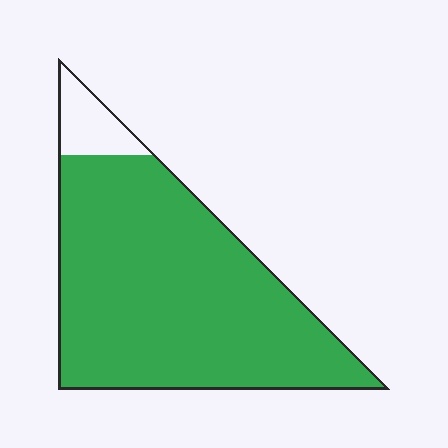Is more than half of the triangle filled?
Yes.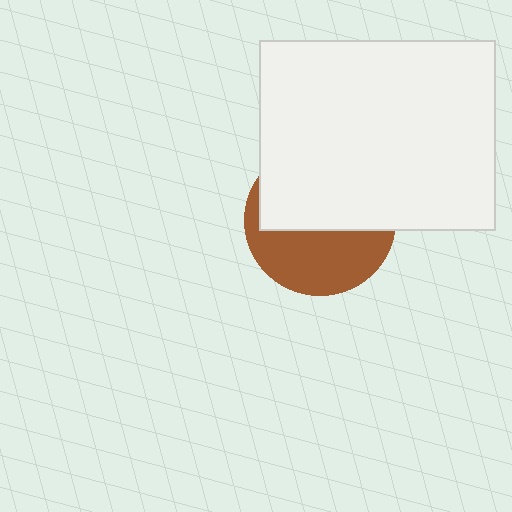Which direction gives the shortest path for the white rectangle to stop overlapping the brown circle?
Moving up gives the shortest separation.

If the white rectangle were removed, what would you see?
You would see the complete brown circle.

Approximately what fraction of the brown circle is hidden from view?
Roughly 56% of the brown circle is hidden behind the white rectangle.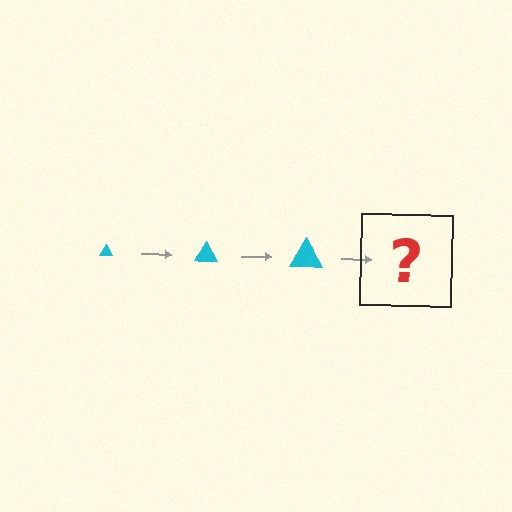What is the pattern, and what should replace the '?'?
The pattern is that the triangle gets progressively larger each step. The '?' should be a cyan triangle, larger than the previous one.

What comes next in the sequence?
The next element should be a cyan triangle, larger than the previous one.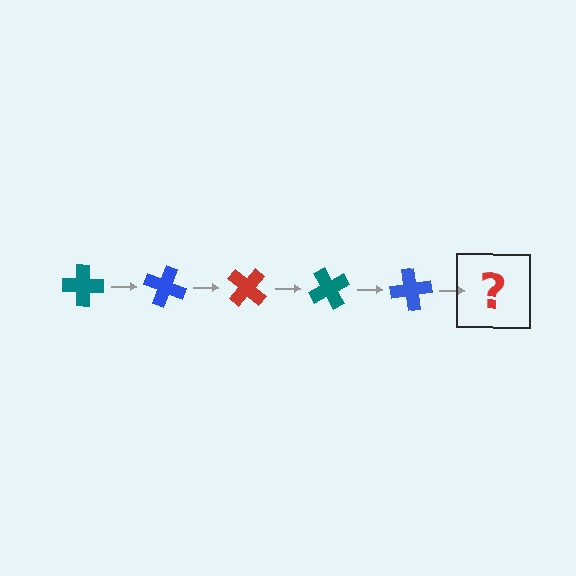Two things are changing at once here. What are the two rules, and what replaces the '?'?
The two rules are that it rotates 20 degrees each step and the color cycles through teal, blue, and red. The '?' should be a red cross, rotated 100 degrees from the start.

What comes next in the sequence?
The next element should be a red cross, rotated 100 degrees from the start.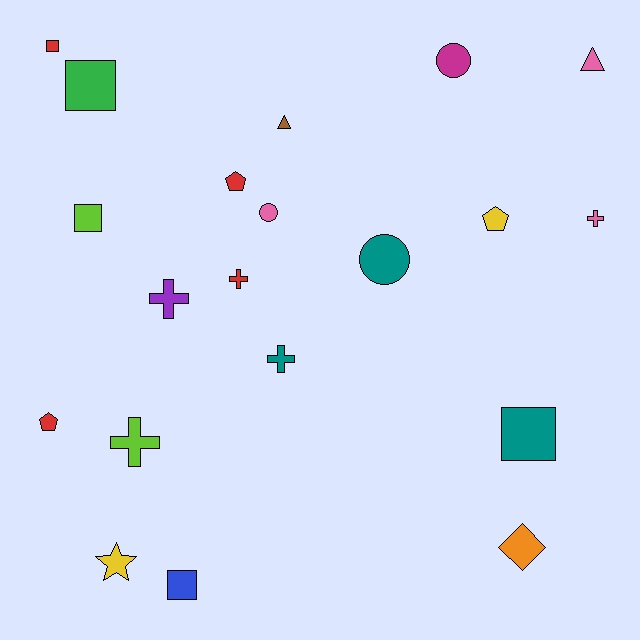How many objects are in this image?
There are 20 objects.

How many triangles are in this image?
There are 2 triangles.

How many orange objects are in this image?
There is 1 orange object.